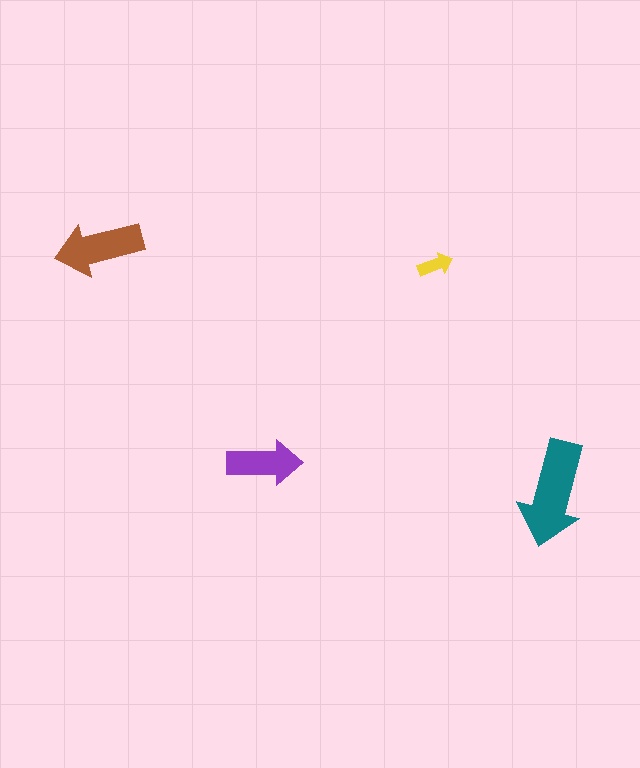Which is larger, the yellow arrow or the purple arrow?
The purple one.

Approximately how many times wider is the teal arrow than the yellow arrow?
About 3 times wider.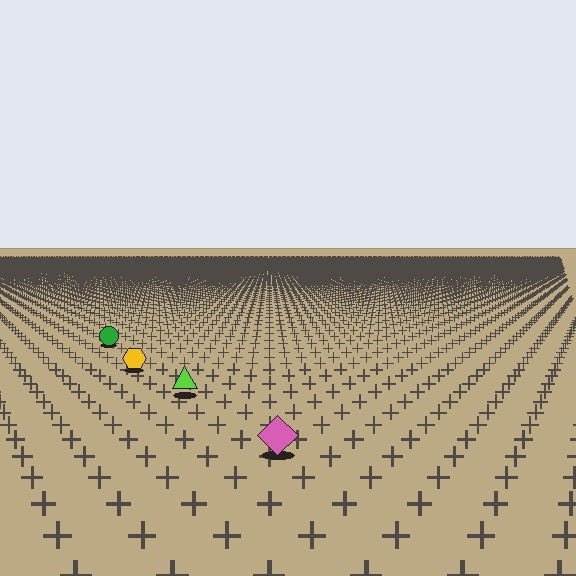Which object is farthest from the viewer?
The green circle is farthest from the viewer. It appears smaller and the ground texture around it is denser.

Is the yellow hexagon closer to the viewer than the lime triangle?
No. The lime triangle is closer — you can tell from the texture gradient: the ground texture is coarser near it.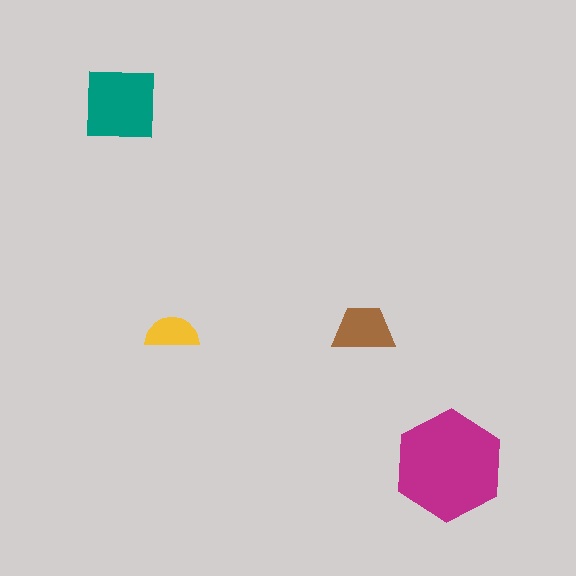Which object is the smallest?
The yellow semicircle.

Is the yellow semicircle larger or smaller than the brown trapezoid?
Smaller.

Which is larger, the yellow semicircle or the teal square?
The teal square.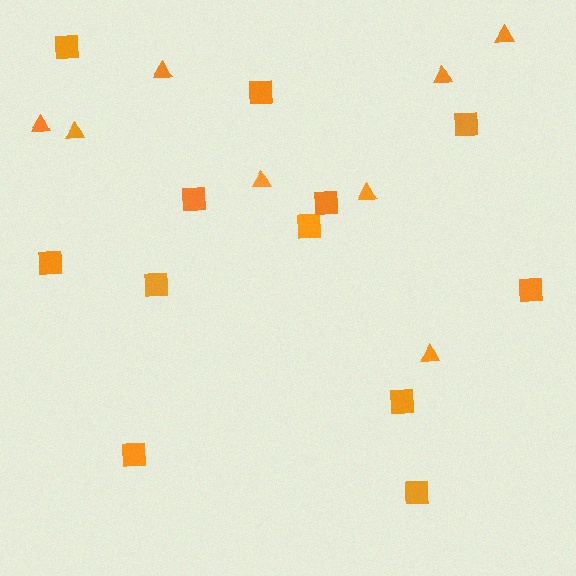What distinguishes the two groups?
There are 2 groups: one group of squares (12) and one group of triangles (8).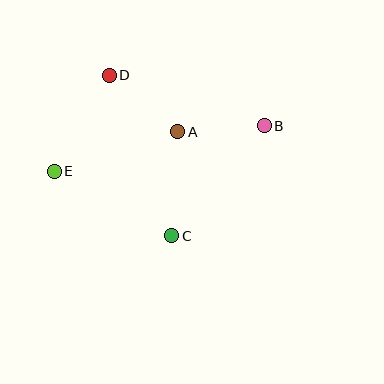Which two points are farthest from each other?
Points B and E are farthest from each other.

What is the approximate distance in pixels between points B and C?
The distance between B and C is approximately 143 pixels.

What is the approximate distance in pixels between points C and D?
The distance between C and D is approximately 172 pixels.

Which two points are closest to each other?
Points A and B are closest to each other.